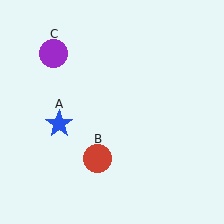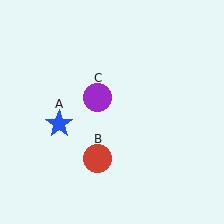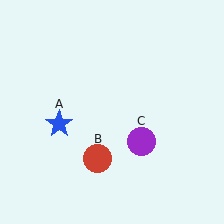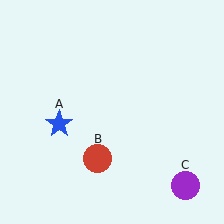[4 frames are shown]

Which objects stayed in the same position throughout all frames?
Blue star (object A) and red circle (object B) remained stationary.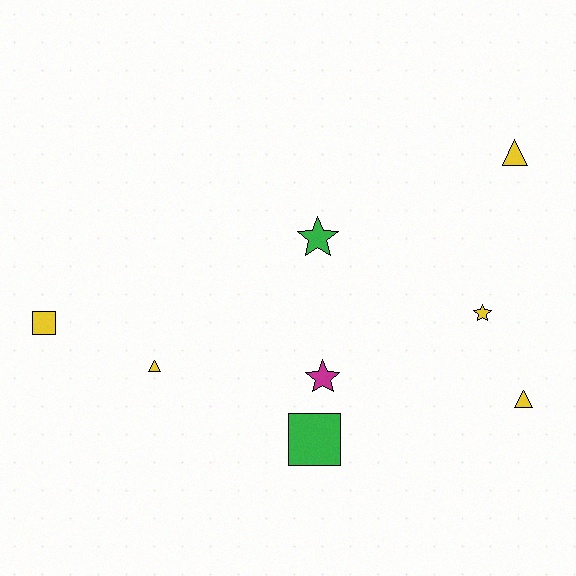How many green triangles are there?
There are no green triangles.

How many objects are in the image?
There are 8 objects.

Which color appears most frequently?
Yellow, with 5 objects.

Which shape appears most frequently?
Star, with 3 objects.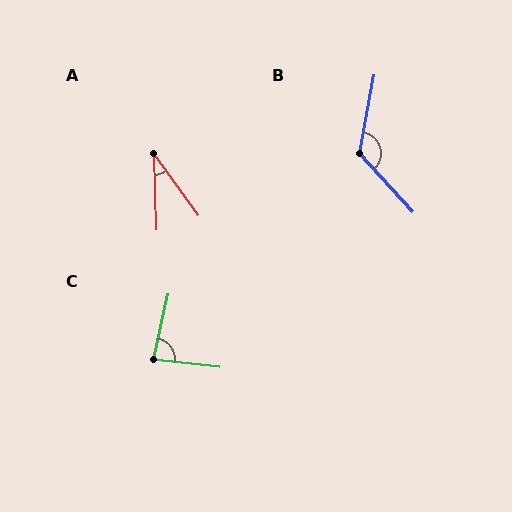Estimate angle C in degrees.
Approximately 84 degrees.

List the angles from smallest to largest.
A (34°), C (84°), B (128°).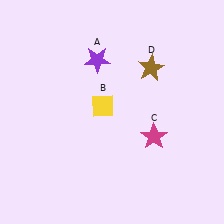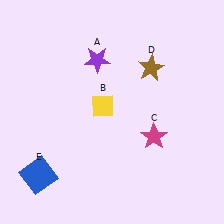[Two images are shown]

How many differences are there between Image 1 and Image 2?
There is 1 difference between the two images.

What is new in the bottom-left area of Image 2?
A blue square (E) was added in the bottom-left area of Image 2.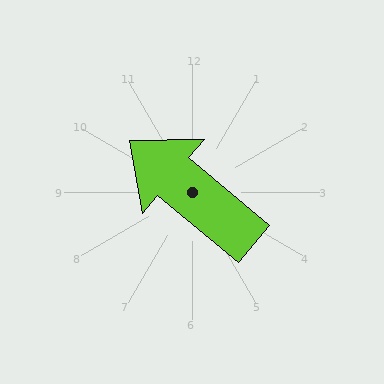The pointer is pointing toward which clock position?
Roughly 10 o'clock.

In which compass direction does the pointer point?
Northwest.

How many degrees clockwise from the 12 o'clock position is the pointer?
Approximately 310 degrees.